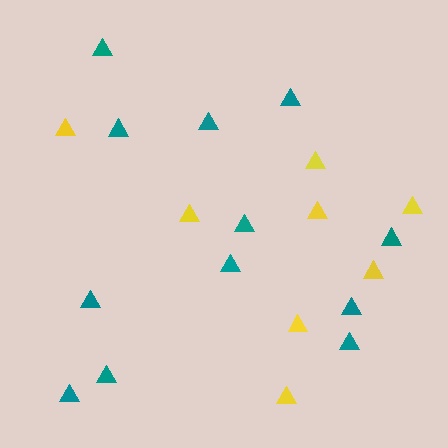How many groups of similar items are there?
There are 2 groups: one group of teal triangles (12) and one group of yellow triangles (8).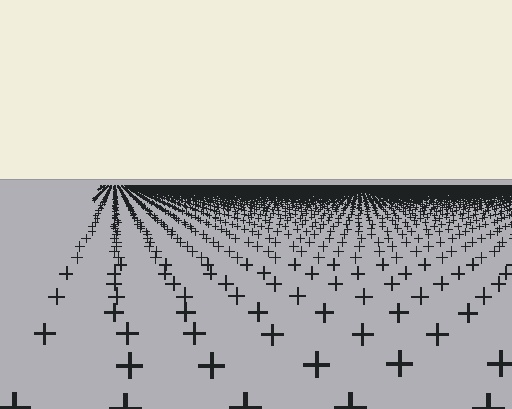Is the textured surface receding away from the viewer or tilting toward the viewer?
The surface is receding away from the viewer. Texture elements get smaller and denser toward the top.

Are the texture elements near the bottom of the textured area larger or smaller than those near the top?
Larger. Near the bottom, elements are closer to the viewer and appear at a bigger on-screen size.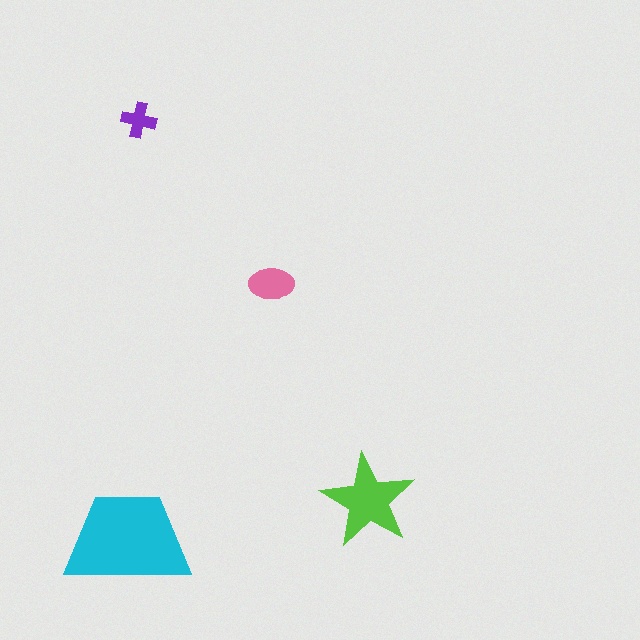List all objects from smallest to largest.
The purple cross, the pink ellipse, the lime star, the cyan trapezoid.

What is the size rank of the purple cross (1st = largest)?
4th.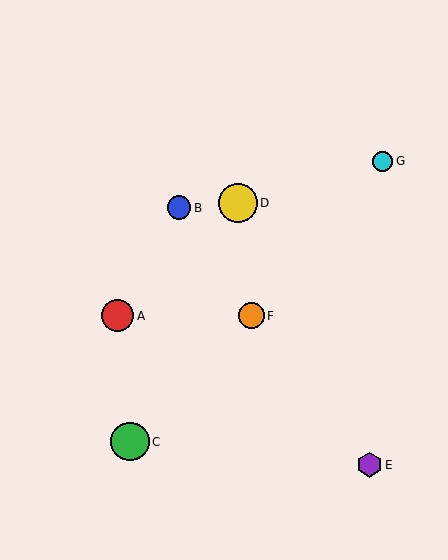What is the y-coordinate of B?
Object B is at y≈208.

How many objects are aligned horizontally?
2 objects (A, F) are aligned horizontally.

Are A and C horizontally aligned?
No, A is at y≈316 and C is at y≈442.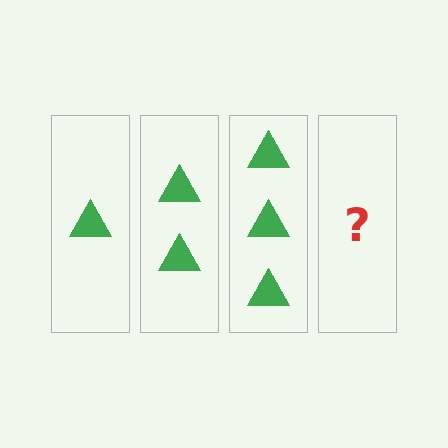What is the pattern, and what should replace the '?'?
The pattern is that each step adds one more triangle. The '?' should be 4 triangles.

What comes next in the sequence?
The next element should be 4 triangles.